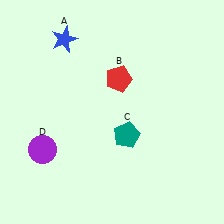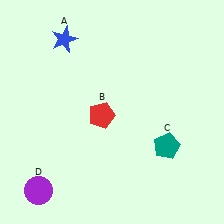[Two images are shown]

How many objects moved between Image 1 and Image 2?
3 objects moved between the two images.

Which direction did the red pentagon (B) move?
The red pentagon (B) moved down.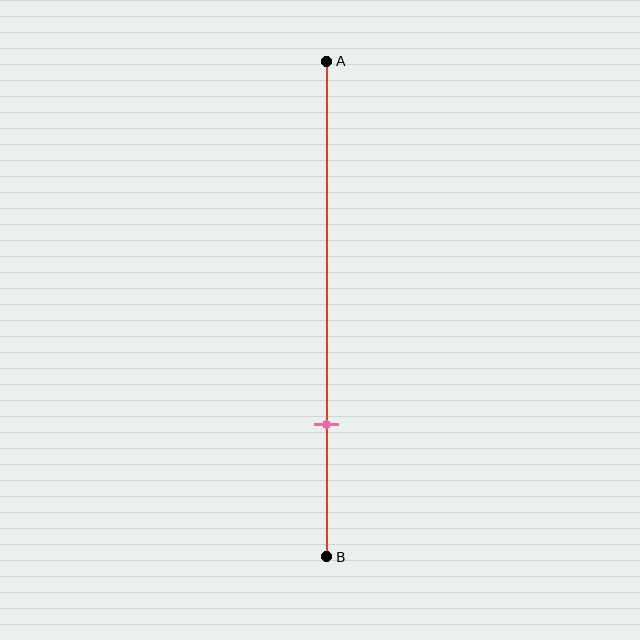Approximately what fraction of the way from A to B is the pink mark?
The pink mark is approximately 75% of the way from A to B.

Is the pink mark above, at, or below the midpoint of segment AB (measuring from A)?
The pink mark is below the midpoint of segment AB.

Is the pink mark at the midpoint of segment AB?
No, the mark is at about 75% from A, not at the 50% midpoint.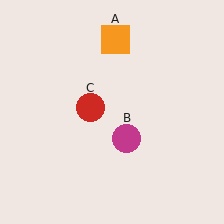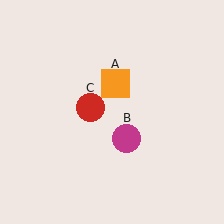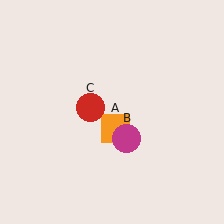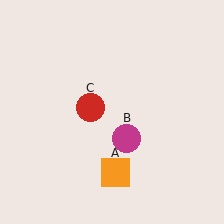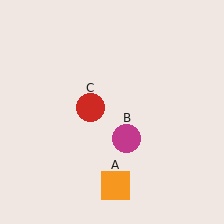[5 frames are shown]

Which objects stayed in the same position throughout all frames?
Magenta circle (object B) and red circle (object C) remained stationary.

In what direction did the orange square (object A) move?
The orange square (object A) moved down.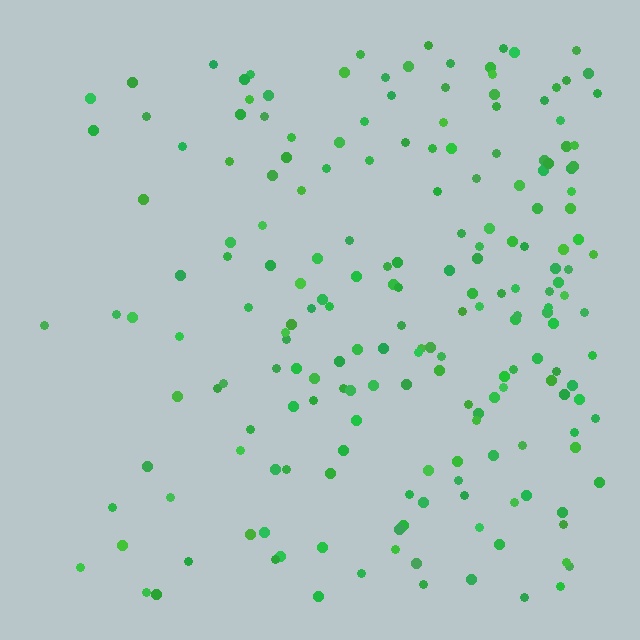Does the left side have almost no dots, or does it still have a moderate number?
Still a moderate number, just noticeably fewer than the right.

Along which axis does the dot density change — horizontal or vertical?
Horizontal.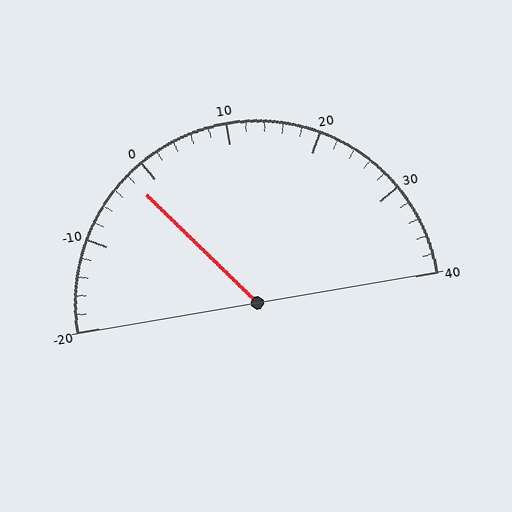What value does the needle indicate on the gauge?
The needle indicates approximately -2.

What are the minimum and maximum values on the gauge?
The gauge ranges from -20 to 40.